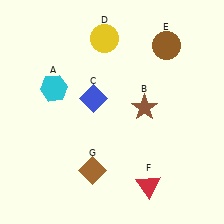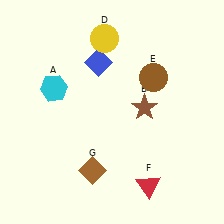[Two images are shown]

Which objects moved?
The objects that moved are: the blue diamond (C), the brown circle (E).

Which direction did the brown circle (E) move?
The brown circle (E) moved down.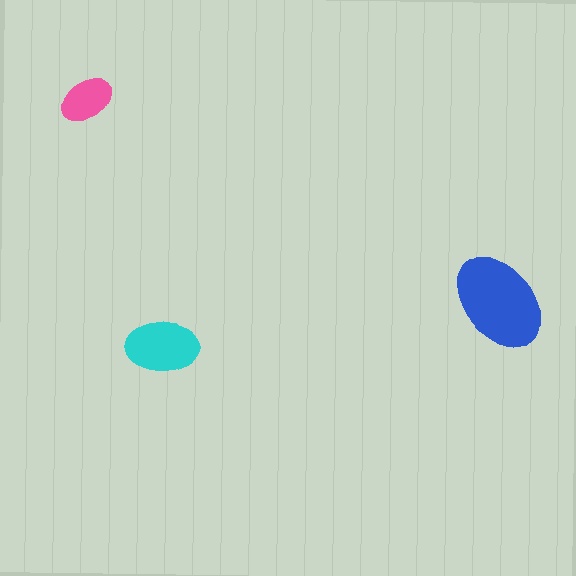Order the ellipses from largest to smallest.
the blue one, the cyan one, the pink one.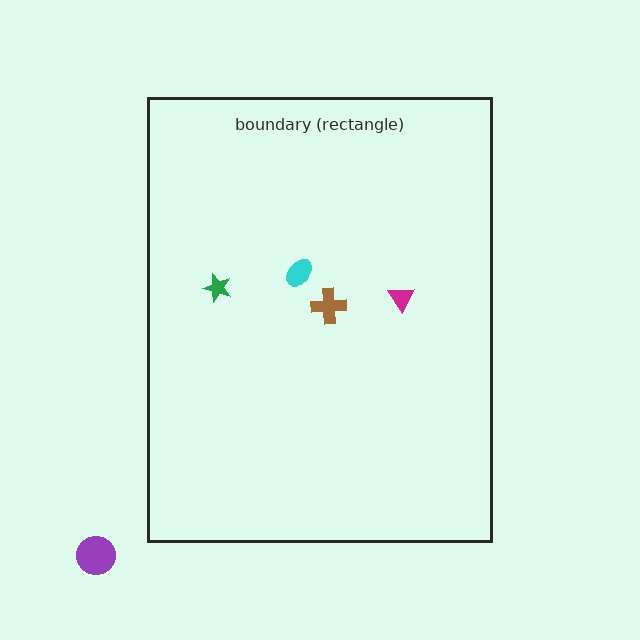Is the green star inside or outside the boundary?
Inside.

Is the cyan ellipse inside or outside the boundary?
Inside.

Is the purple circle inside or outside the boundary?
Outside.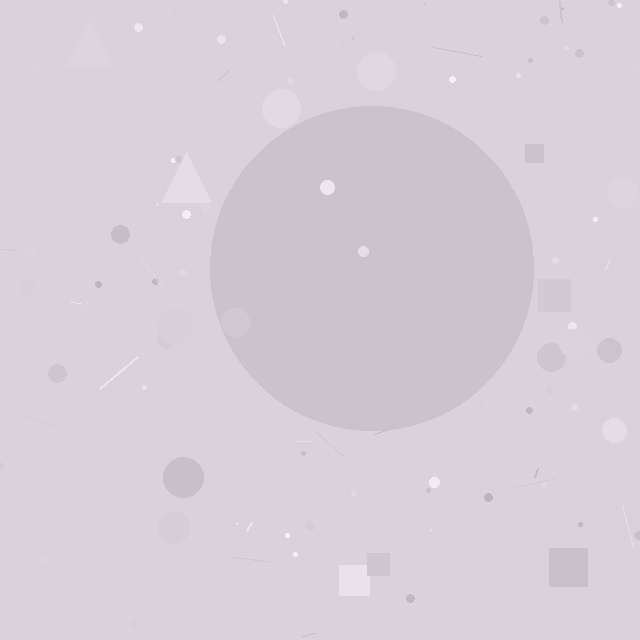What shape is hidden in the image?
A circle is hidden in the image.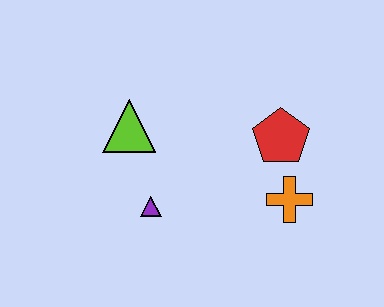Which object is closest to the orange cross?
The red pentagon is closest to the orange cross.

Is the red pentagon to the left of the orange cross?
Yes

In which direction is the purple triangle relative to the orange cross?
The purple triangle is to the left of the orange cross.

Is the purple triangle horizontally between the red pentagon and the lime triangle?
Yes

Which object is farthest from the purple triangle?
The red pentagon is farthest from the purple triangle.